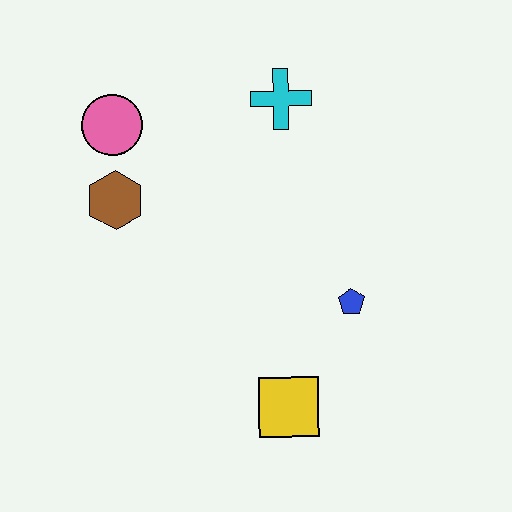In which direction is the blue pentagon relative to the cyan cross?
The blue pentagon is below the cyan cross.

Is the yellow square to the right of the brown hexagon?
Yes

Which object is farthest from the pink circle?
The yellow square is farthest from the pink circle.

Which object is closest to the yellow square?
The blue pentagon is closest to the yellow square.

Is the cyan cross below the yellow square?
No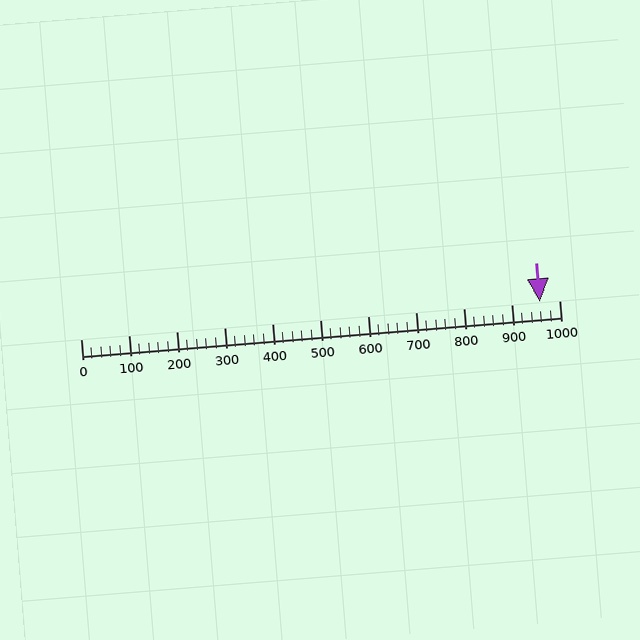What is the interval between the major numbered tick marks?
The major tick marks are spaced 100 units apart.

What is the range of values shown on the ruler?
The ruler shows values from 0 to 1000.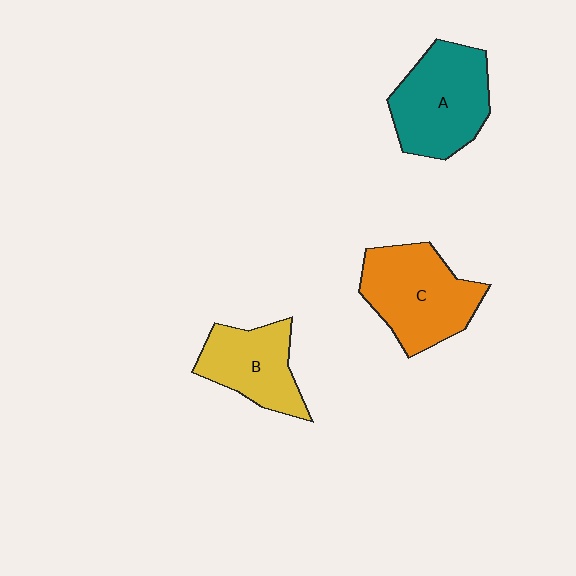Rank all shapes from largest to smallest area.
From largest to smallest: C (orange), A (teal), B (yellow).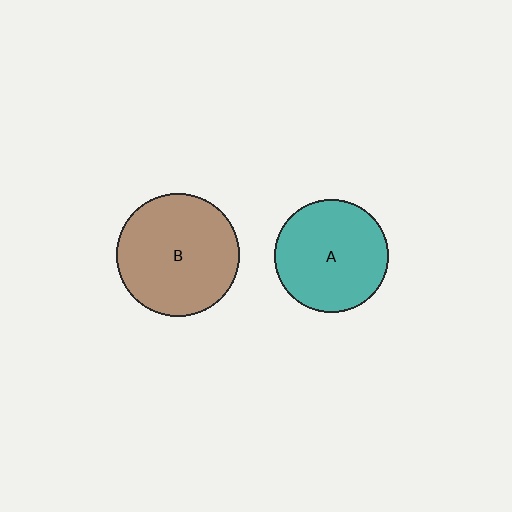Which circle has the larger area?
Circle B (brown).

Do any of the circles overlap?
No, none of the circles overlap.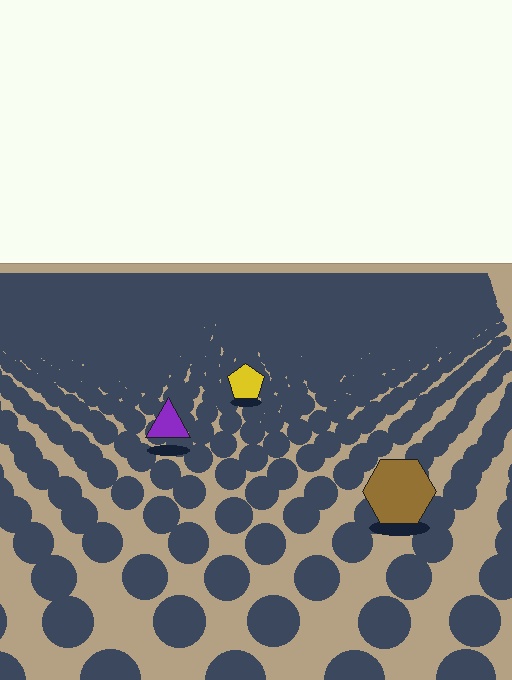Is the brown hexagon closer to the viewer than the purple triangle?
Yes. The brown hexagon is closer — you can tell from the texture gradient: the ground texture is coarser near it.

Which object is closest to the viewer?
The brown hexagon is closest. The texture marks near it are larger and more spread out.